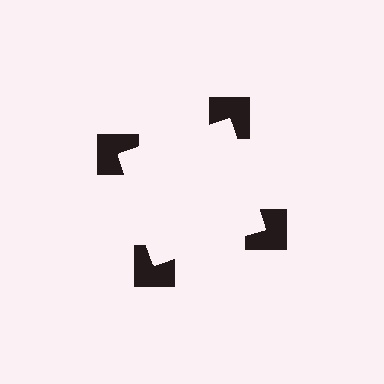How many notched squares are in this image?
There are 4 — one at each vertex of the illusory square.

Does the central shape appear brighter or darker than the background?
It typically appears slightly brighter than the background, even though no actual brightness change is drawn.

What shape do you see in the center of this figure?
An illusory square — its edges are inferred from the aligned wedge cuts in the notched squares, not physically drawn.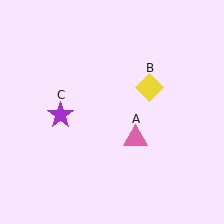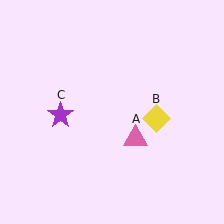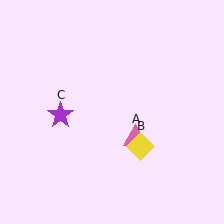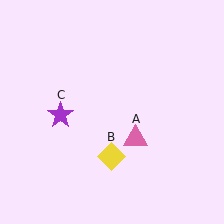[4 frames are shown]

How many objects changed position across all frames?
1 object changed position: yellow diamond (object B).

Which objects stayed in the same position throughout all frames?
Pink triangle (object A) and purple star (object C) remained stationary.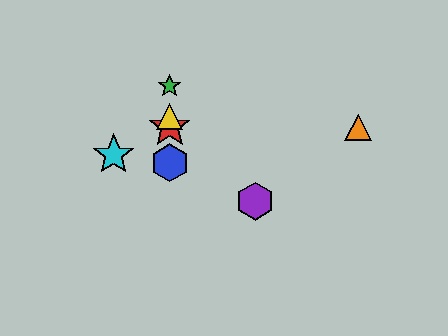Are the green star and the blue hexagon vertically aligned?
Yes, both are at x≈170.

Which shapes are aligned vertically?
The red star, the blue hexagon, the green star, the yellow triangle are aligned vertically.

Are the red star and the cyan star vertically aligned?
No, the red star is at x≈170 and the cyan star is at x≈114.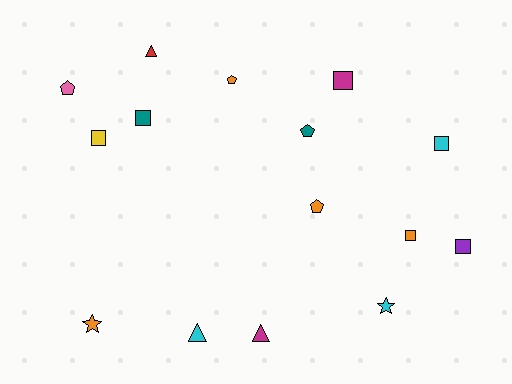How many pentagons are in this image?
There are 4 pentagons.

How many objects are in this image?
There are 15 objects.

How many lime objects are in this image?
There are no lime objects.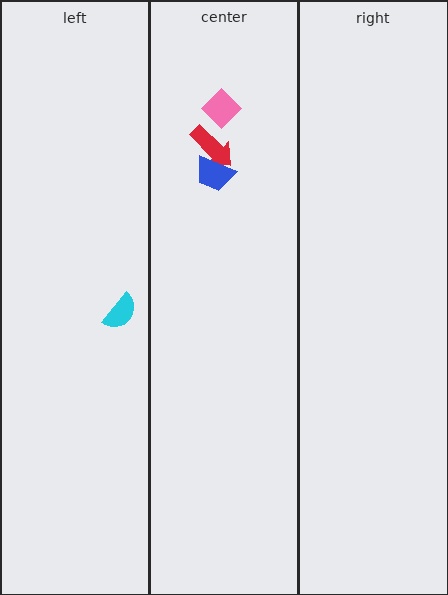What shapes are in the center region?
The red arrow, the blue trapezoid, the pink diamond.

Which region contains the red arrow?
The center region.